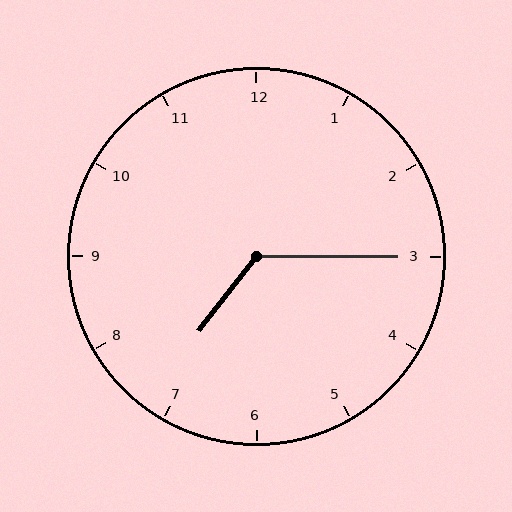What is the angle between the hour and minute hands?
Approximately 128 degrees.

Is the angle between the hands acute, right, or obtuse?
It is obtuse.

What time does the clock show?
7:15.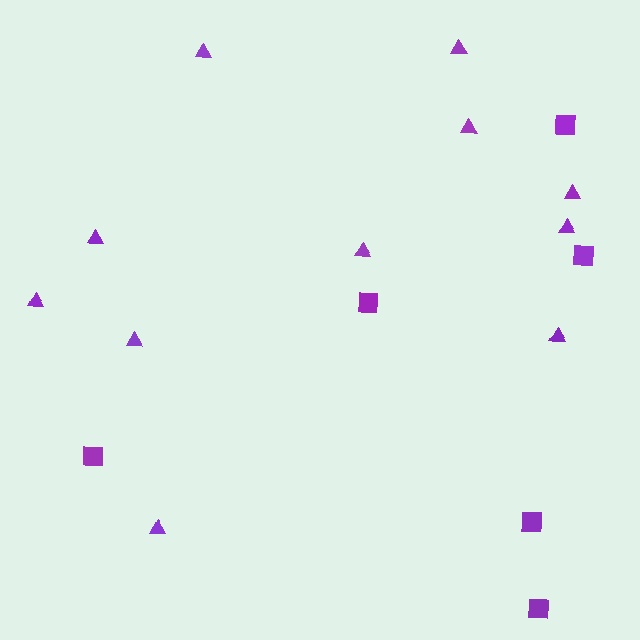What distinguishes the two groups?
There are 2 groups: one group of squares (6) and one group of triangles (11).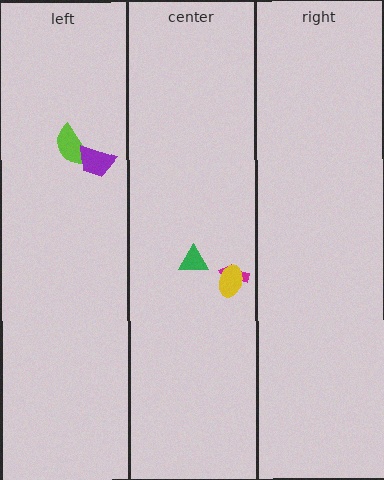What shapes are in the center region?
The green triangle, the magenta arrow, the yellow ellipse.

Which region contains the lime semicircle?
The left region.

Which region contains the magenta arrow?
The center region.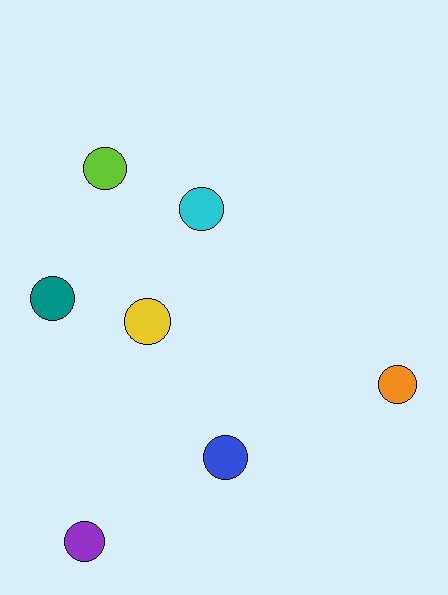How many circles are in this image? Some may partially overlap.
There are 7 circles.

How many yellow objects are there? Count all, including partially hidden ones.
There is 1 yellow object.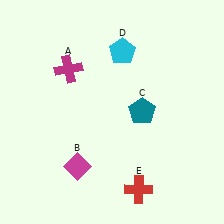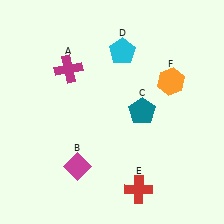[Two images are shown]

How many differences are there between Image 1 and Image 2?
There is 1 difference between the two images.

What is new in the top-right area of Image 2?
An orange hexagon (F) was added in the top-right area of Image 2.